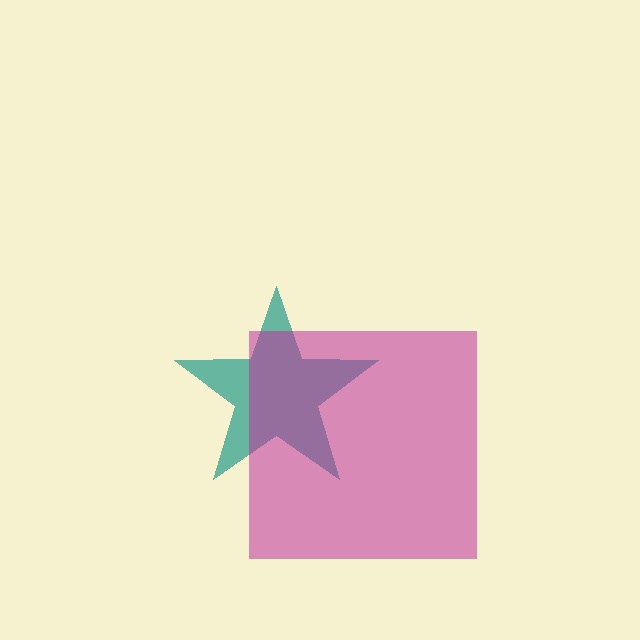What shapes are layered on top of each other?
The layered shapes are: a teal star, a magenta square.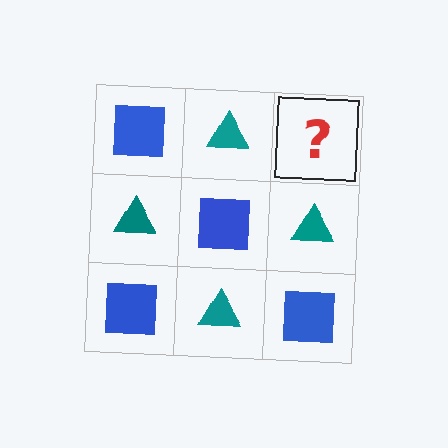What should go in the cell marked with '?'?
The missing cell should contain a blue square.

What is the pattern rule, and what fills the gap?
The rule is that it alternates blue square and teal triangle in a checkerboard pattern. The gap should be filled with a blue square.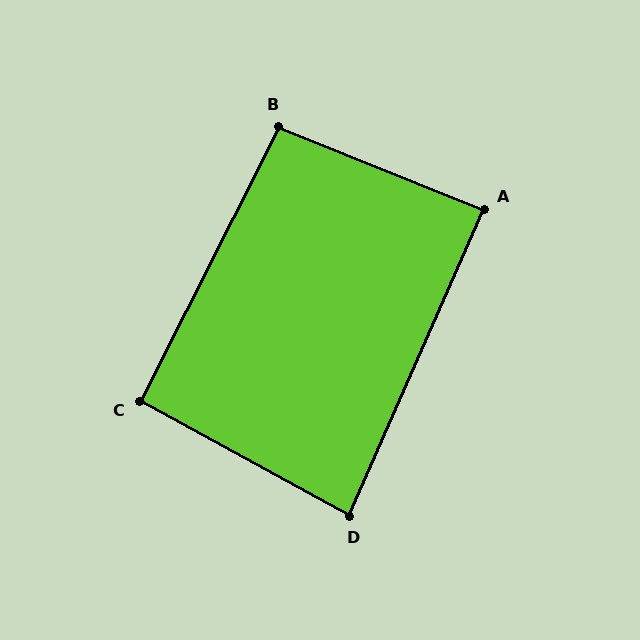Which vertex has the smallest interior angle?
D, at approximately 85 degrees.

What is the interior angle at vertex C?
Approximately 92 degrees (approximately right).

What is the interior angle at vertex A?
Approximately 88 degrees (approximately right).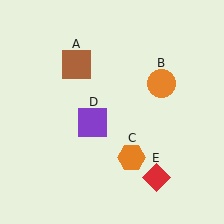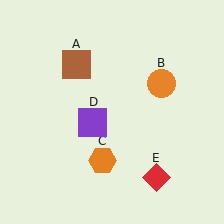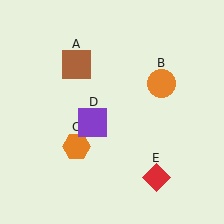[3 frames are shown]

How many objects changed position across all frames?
1 object changed position: orange hexagon (object C).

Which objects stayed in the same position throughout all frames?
Brown square (object A) and orange circle (object B) and purple square (object D) and red diamond (object E) remained stationary.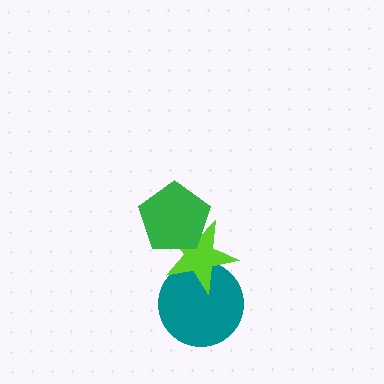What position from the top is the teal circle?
The teal circle is 3rd from the top.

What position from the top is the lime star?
The lime star is 2nd from the top.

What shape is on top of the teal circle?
The lime star is on top of the teal circle.